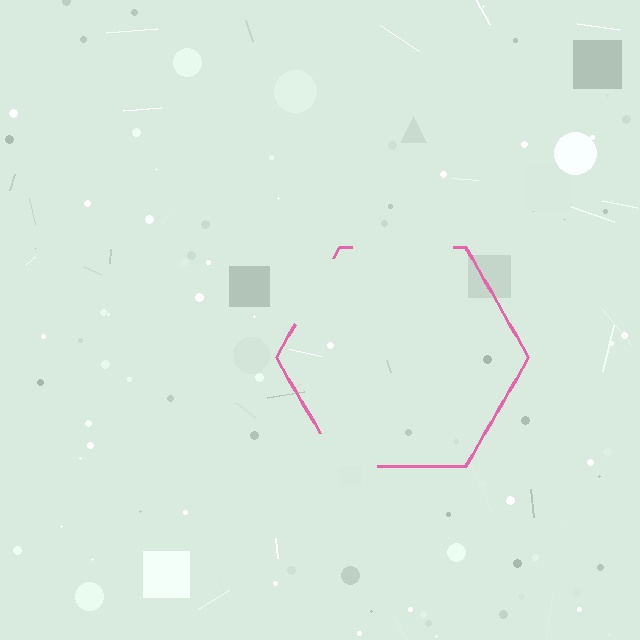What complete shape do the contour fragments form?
The contour fragments form a hexagon.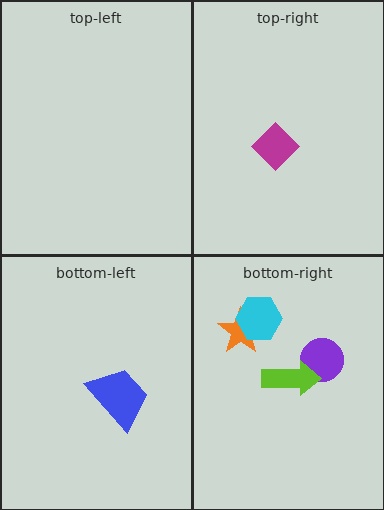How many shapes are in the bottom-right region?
4.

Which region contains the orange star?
The bottom-right region.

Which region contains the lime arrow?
The bottom-right region.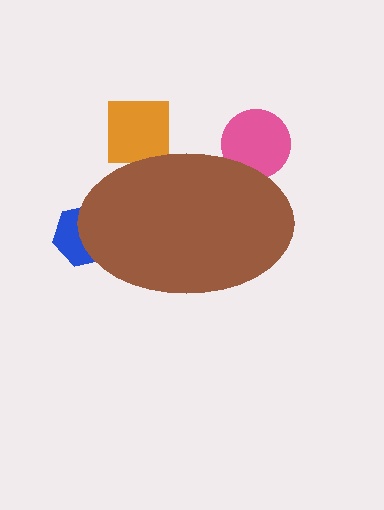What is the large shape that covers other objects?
A brown ellipse.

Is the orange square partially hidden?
Yes, the orange square is partially hidden behind the brown ellipse.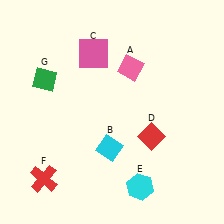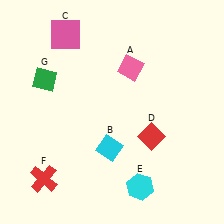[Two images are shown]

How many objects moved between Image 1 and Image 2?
1 object moved between the two images.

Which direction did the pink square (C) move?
The pink square (C) moved left.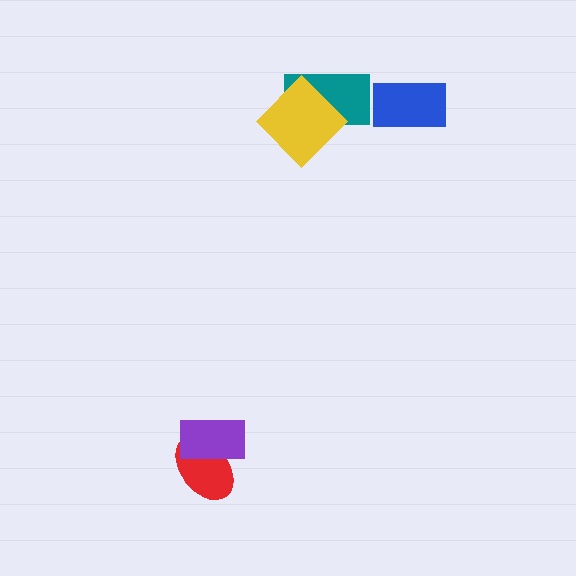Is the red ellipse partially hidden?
Yes, it is partially covered by another shape.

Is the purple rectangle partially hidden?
No, no other shape covers it.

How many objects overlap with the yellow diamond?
1 object overlaps with the yellow diamond.